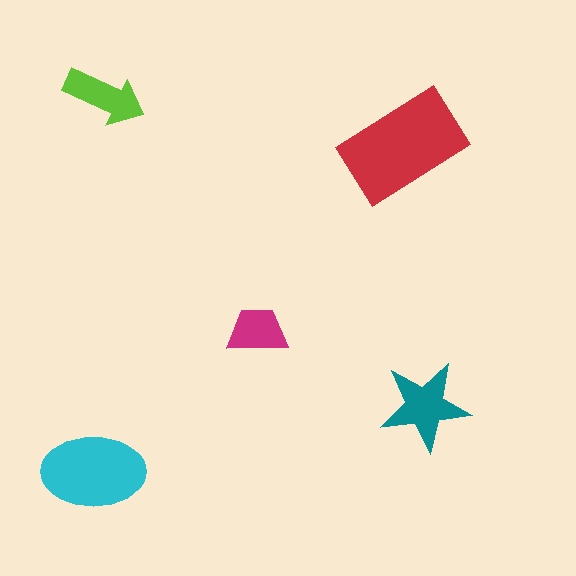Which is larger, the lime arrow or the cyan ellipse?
The cyan ellipse.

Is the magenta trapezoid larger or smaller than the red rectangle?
Smaller.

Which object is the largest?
The red rectangle.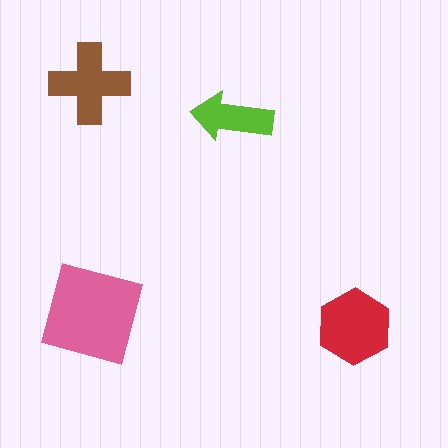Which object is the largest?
The pink square.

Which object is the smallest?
The lime arrow.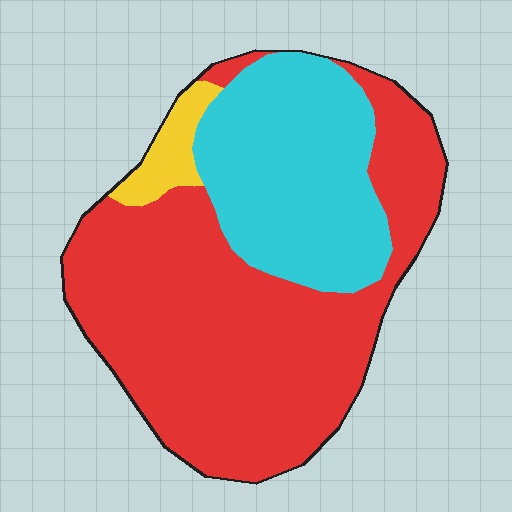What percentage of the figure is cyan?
Cyan covers 32% of the figure.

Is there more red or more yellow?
Red.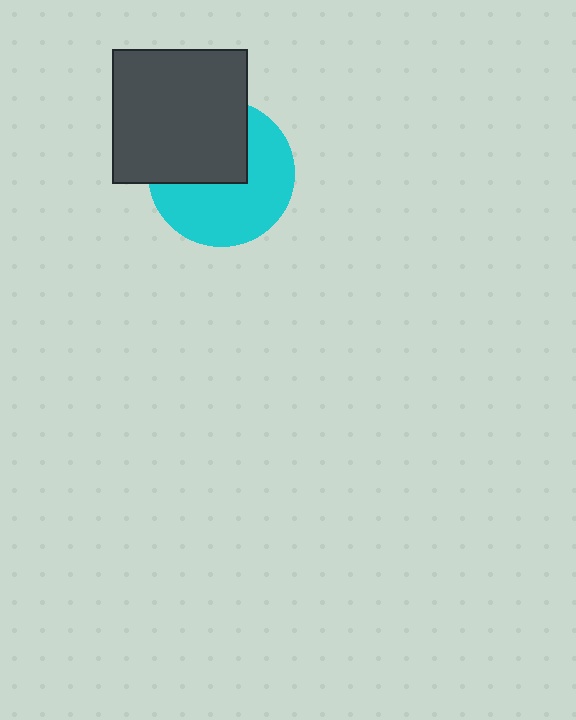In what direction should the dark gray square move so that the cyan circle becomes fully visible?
The dark gray square should move up. That is the shortest direction to clear the overlap and leave the cyan circle fully visible.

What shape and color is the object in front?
The object in front is a dark gray square.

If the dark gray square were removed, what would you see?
You would see the complete cyan circle.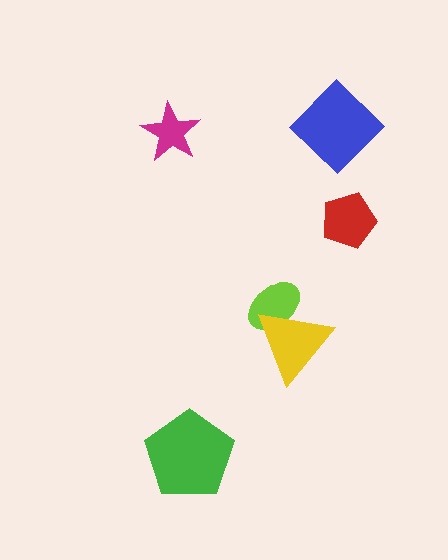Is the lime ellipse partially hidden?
Yes, it is partially covered by another shape.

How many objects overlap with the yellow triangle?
1 object overlaps with the yellow triangle.